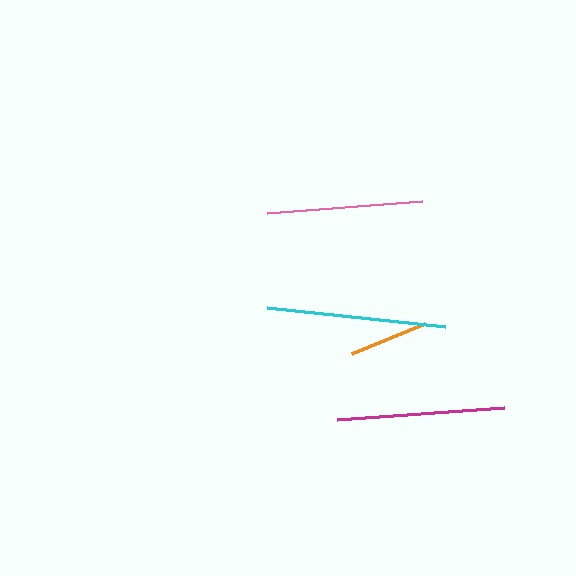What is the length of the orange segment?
The orange segment is approximately 80 pixels long.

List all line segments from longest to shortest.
From longest to shortest: cyan, magenta, pink, orange.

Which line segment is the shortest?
The orange line is the shortest at approximately 80 pixels.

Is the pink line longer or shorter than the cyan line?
The cyan line is longer than the pink line.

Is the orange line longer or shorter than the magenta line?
The magenta line is longer than the orange line.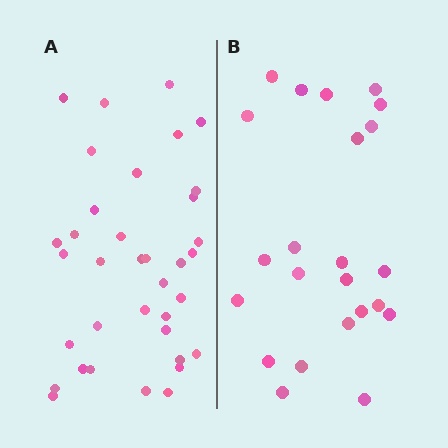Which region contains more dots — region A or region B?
Region A (the left region) has more dots.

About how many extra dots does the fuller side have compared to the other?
Region A has approximately 15 more dots than region B.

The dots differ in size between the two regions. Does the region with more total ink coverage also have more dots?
No. Region B has more total ink coverage because its dots are larger, but region A actually contains more individual dots. Total area can be misleading — the number of items is what matters here.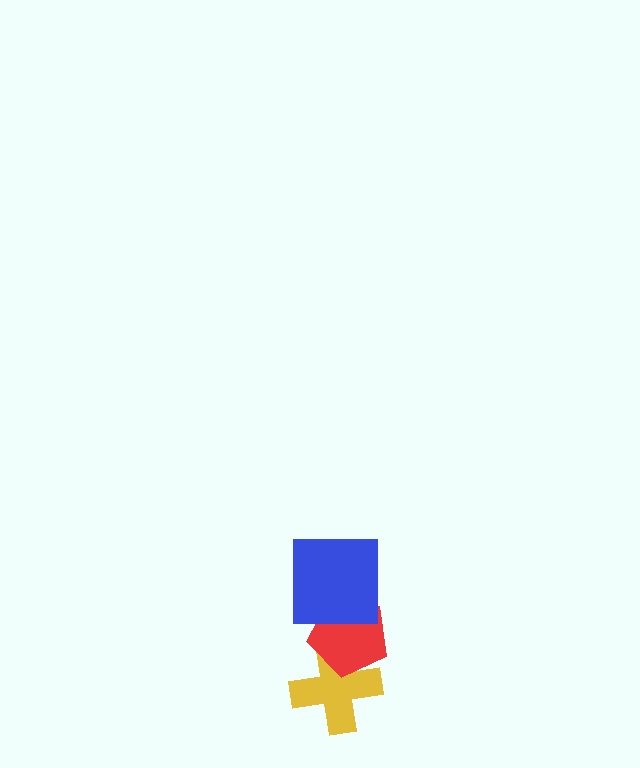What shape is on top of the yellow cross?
The red pentagon is on top of the yellow cross.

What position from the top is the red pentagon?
The red pentagon is 2nd from the top.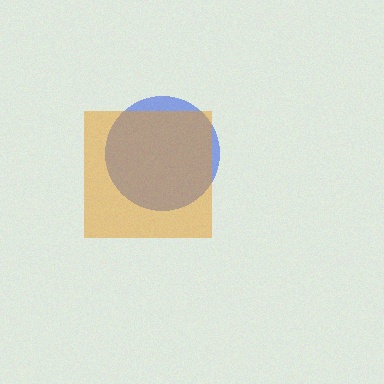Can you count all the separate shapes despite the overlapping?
Yes, there are 2 separate shapes.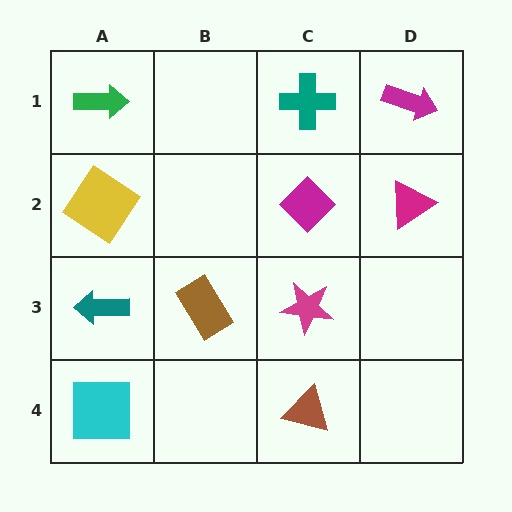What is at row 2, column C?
A magenta diamond.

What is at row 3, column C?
A magenta star.